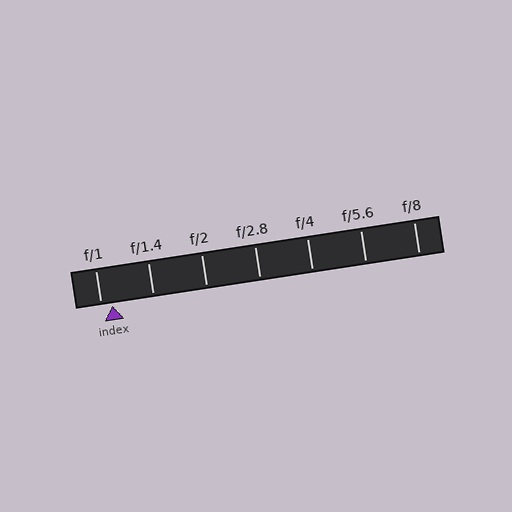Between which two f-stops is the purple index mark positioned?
The index mark is between f/1 and f/1.4.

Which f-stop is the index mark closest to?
The index mark is closest to f/1.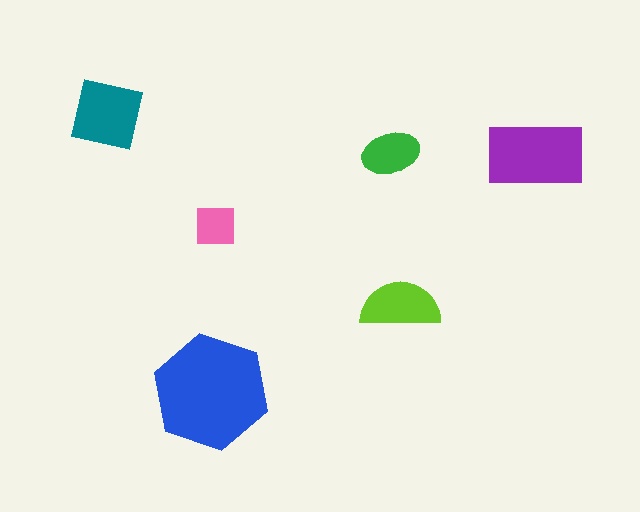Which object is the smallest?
The pink square.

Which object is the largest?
The blue hexagon.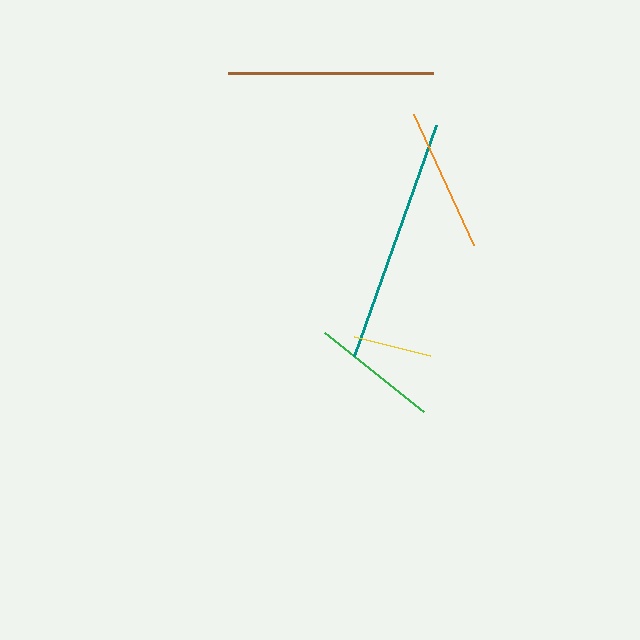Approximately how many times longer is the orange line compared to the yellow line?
The orange line is approximately 1.8 times the length of the yellow line.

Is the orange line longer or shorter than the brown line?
The brown line is longer than the orange line.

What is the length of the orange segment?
The orange segment is approximately 145 pixels long.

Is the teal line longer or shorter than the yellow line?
The teal line is longer than the yellow line.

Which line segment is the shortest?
The yellow line is the shortest at approximately 79 pixels.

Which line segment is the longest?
The teal line is the longest at approximately 246 pixels.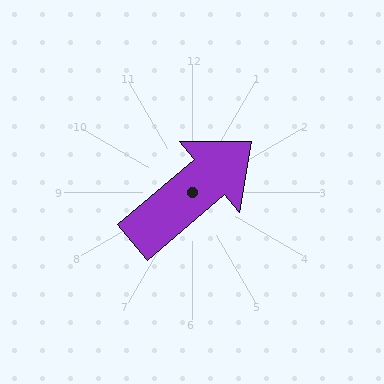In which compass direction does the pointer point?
Northeast.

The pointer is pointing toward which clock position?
Roughly 2 o'clock.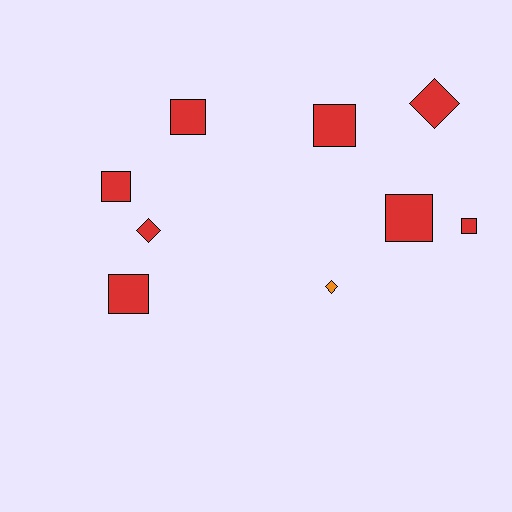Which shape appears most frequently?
Square, with 6 objects.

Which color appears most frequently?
Red, with 8 objects.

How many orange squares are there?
There are no orange squares.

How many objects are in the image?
There are 9 objects.